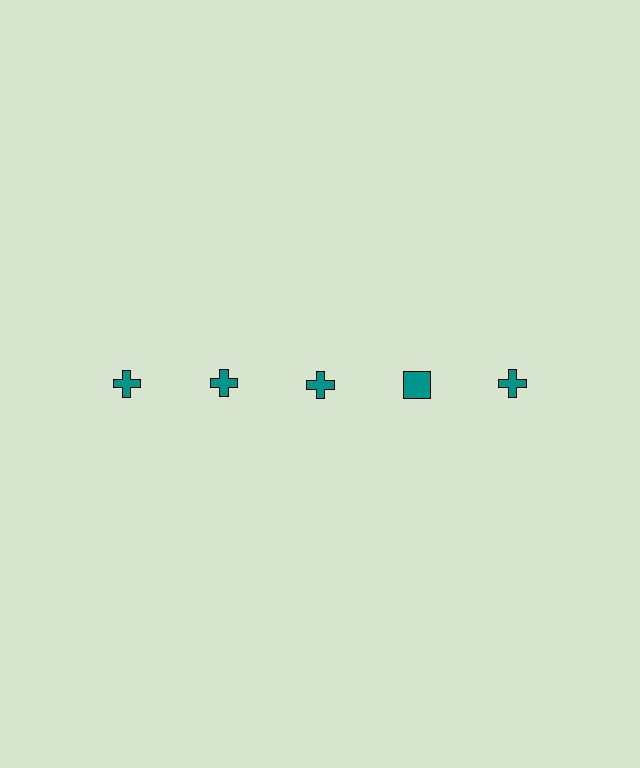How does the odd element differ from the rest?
It has a different shape: square instead of cross.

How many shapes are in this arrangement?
There are 5 shapes arranged in a grid pattern.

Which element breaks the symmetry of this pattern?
The teal square in the top row, second from right column breaks the symmetry. All other shapes are teal crosses.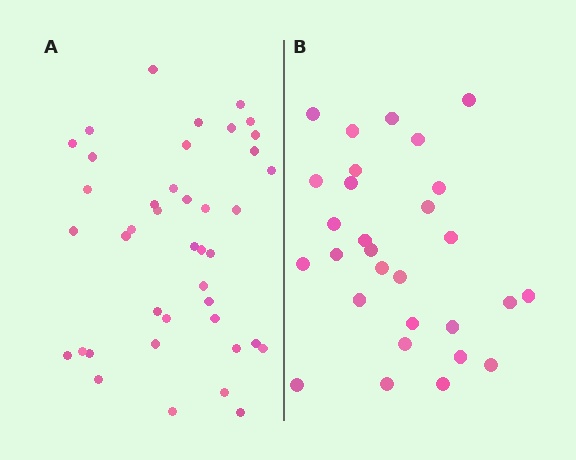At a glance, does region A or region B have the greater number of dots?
Region A (the left region) has more dots.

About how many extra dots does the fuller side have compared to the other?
Region A has roughly 12 or so more dots than region B.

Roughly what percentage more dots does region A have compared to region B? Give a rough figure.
About 40% more.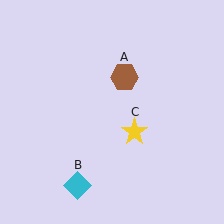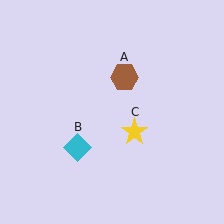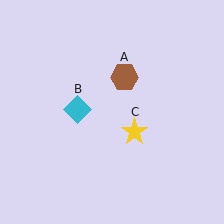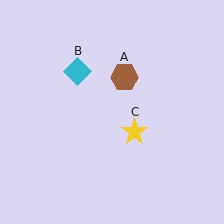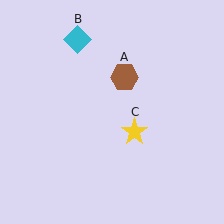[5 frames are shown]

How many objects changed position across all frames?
1 object changed position: cyan diamond (object B).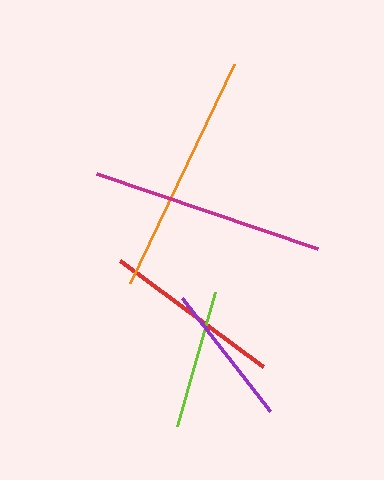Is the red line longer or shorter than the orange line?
The orange line is longer than the red line.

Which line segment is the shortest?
The lime line is the shortest at approximately 140 pixels.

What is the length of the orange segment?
The orange segment is approximately 242 pixels long.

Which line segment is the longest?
The orange line is the longest at approximately 242 pixels.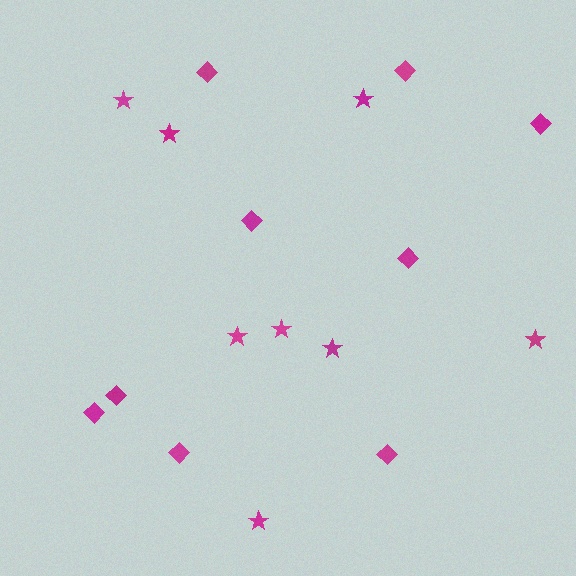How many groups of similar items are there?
There are 2 groups: one group of stars (8) and one group of diamonds (9).